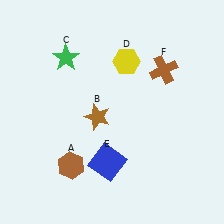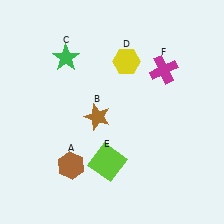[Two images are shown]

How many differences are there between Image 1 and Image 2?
There are 2 differences between the two images.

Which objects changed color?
E changed from blue to lime. F changed from brown to magenta.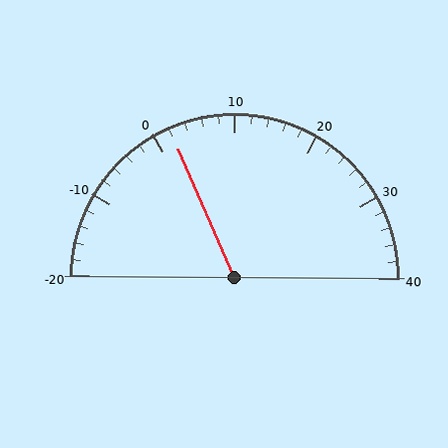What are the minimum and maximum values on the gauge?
The gauge ranges from -20 to 40.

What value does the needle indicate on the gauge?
The needle indicates approximately 2.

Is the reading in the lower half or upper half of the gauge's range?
The reading is in the lower half of the range (-20 to 40).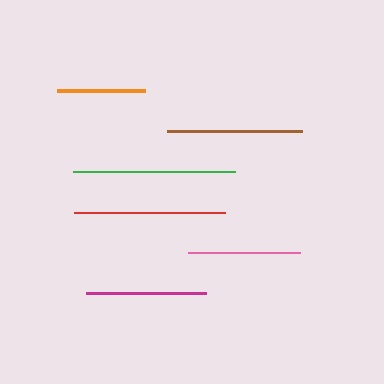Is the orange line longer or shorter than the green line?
The green line is longer than the orange line.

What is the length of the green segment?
The green segment is approximately 163 pixels long.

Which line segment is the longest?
The green line is the longest at approximately 163 pixels.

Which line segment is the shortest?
The orange line is the shortest at approximately 88 pixels.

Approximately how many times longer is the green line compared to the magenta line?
The green line is approximately 1.3 times the length of the magenta line.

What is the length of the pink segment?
The pink segment is approximately 112 pixels long.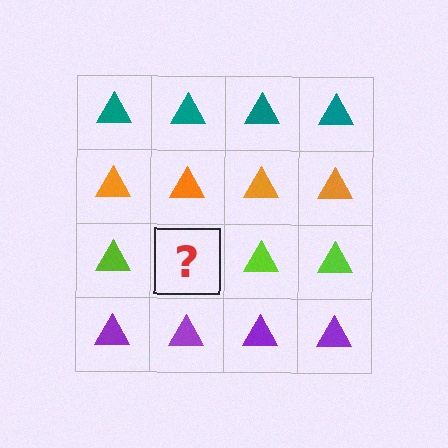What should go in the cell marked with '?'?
The missing cell should contain a lime triangle.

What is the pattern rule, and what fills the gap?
The rule is that each row has a consistent color. The gap should be filled with a lime triangle.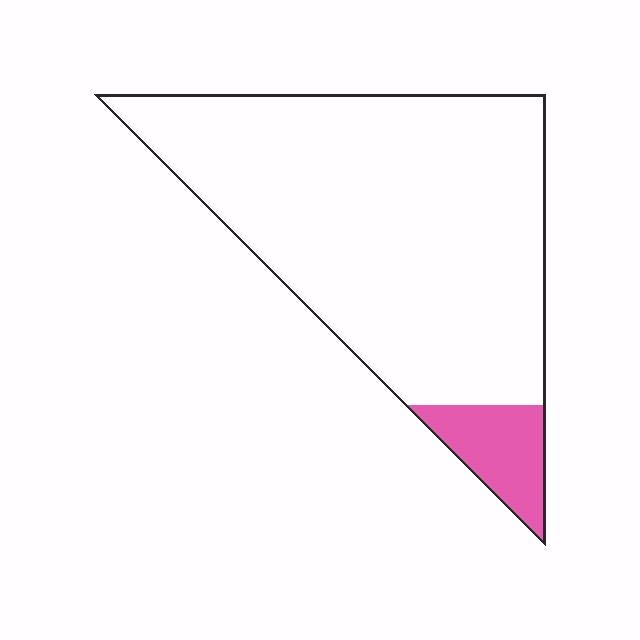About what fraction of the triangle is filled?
About one tenth (1/10).